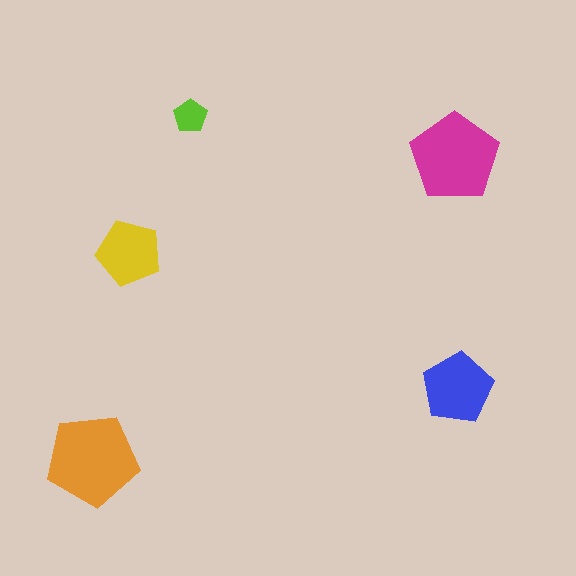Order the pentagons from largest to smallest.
the orange one, the magenta one, the blue one, the yellow one, the lime one.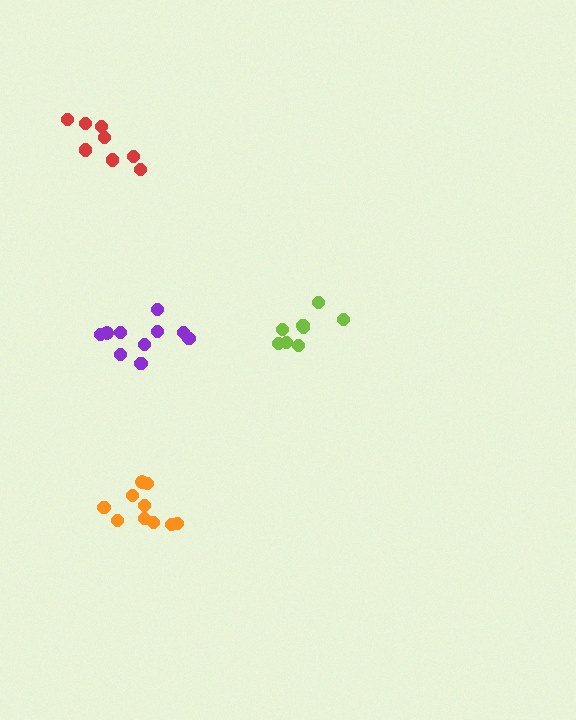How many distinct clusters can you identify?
There are 4 distinct clusters.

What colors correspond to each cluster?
The clusters are colored: red, lime, orange, purple.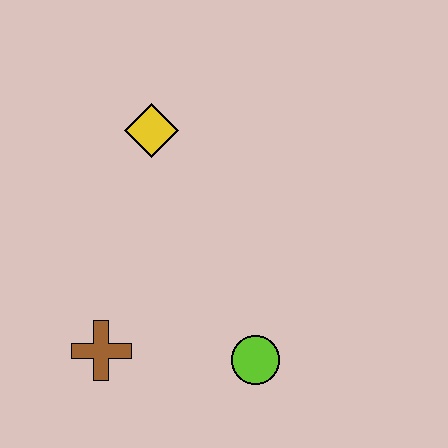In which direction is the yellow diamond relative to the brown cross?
The yellow diamond is above the brown cross.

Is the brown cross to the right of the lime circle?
No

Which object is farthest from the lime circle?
The yellow diamond is farthest from the lime circle.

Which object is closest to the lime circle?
The brown cross is closest to the lime circle.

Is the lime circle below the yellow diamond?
Yes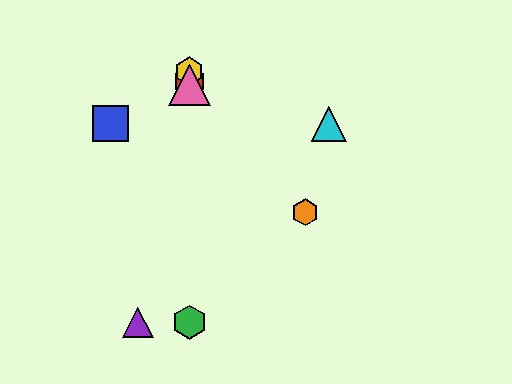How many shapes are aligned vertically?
4 shapes (the red hexagon, the green hexagon, the yellow hexagon, the pink triangle) are aligned vertically.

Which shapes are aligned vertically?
The red hexagon, the green hexagon, the yellow hexagon, the pink triangle are aligned vertically.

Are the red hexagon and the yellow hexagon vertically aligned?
Yes, both are at x≈189.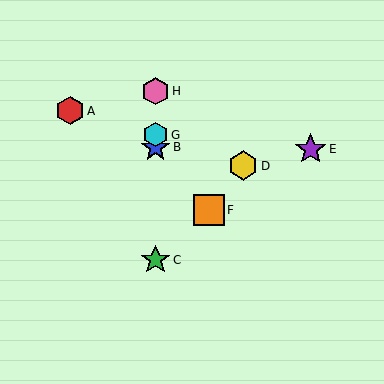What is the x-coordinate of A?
Object A is at x≈70.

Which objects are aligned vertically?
Objects B, C, G, H are aligned vertically.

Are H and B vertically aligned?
Yes, both are at x≈155.